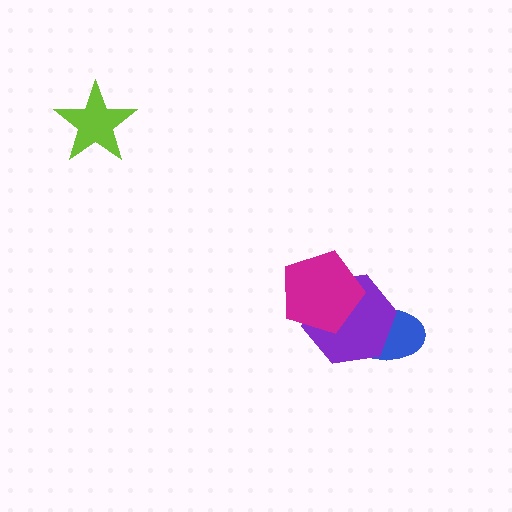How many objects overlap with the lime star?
0 objects overlap with the lime star.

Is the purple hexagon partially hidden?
Yes, it is partially covered by another shape.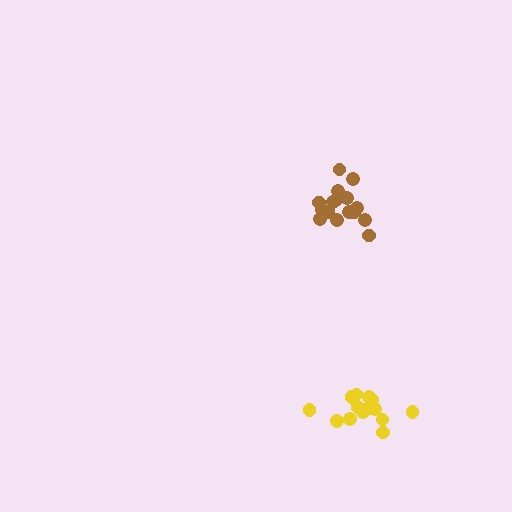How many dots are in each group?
Group 1: 16 dots, Group 2: 14 dots (30 total).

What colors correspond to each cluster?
The clusters are colored: brown, yellow.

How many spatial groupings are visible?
There are 2 spatial groupings.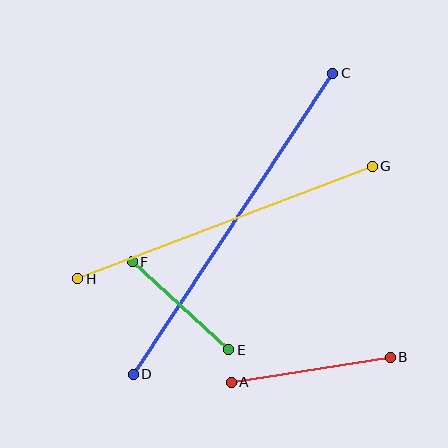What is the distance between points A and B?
The distance is approximately 161 pixels.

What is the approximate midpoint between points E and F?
The midpoint is at approximately (181, 306) pixels.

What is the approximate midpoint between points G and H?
The midpoint is at approximately (225, 223) pixels.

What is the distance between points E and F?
The distance is approximately 130 pixels.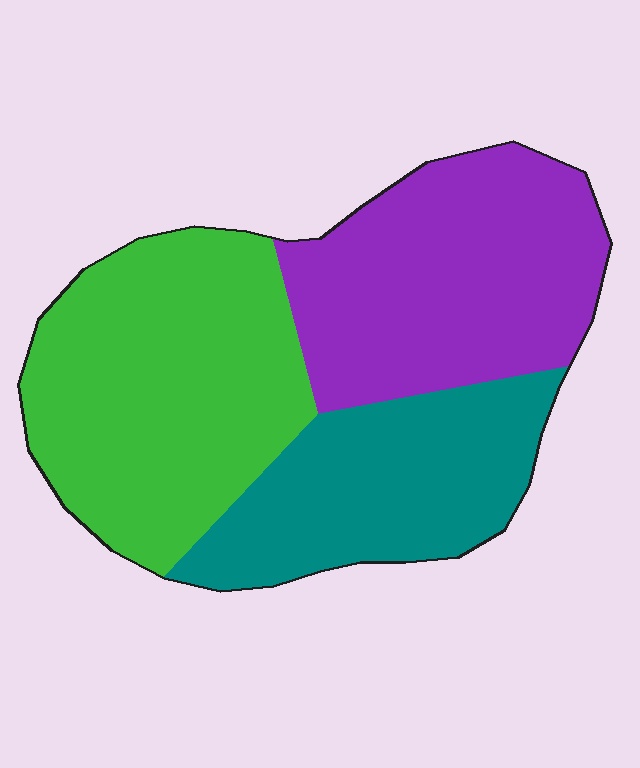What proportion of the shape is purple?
Purple covers around 35% of the shape.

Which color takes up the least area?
Teal, at roughly 25%.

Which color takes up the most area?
Green, at roughly 40%.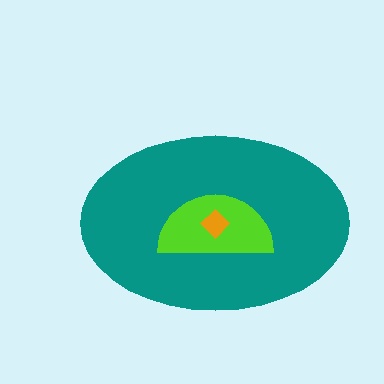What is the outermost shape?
The teal ellipse.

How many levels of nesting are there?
3.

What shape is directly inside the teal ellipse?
The lime semicircle.